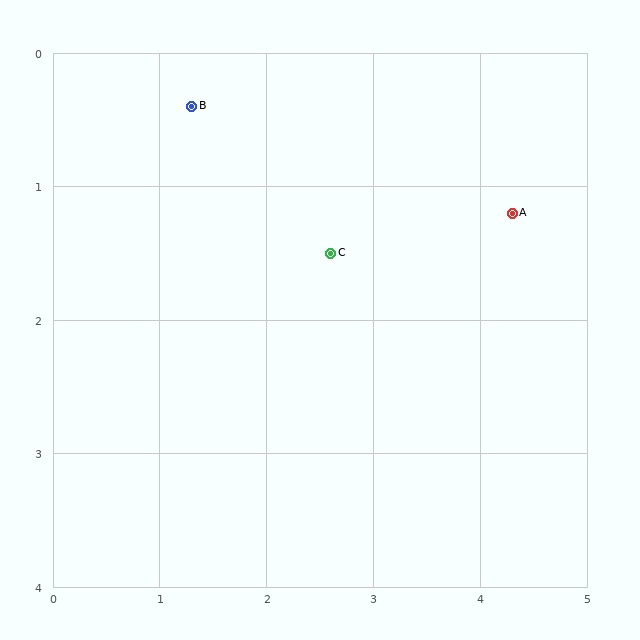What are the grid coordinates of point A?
Point A is at approximately (4.3, 1.2).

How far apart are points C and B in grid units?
Points C and B are about 1.7 grid units apart.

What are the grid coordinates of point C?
Point C is at approximately (2.6, 1.5).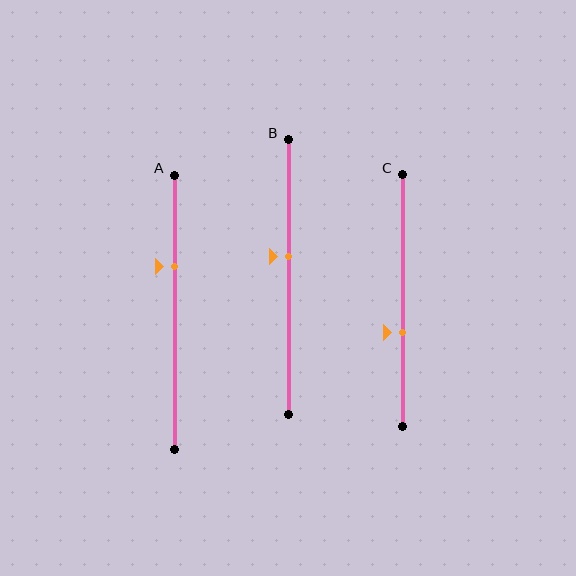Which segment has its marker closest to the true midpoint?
Segment B has its marker closest to the true midpoint.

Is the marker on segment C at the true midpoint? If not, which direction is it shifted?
No, the marker on segment C is shifted downward by about 13% of the segment length.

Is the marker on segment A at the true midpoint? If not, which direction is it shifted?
No, the marker on segment A is shifted upward by about 17% of the segment length.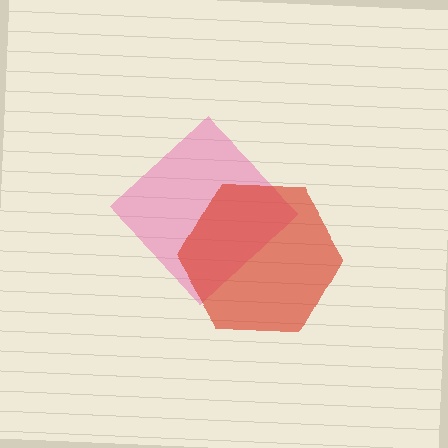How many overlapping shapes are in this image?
There are 2 overlapping shapes in the image.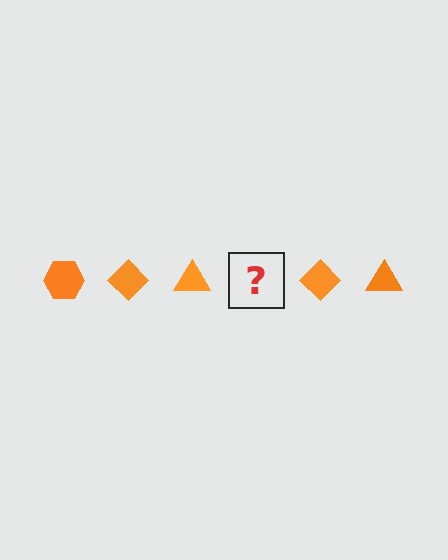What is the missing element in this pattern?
The missing element is an orange hexagon.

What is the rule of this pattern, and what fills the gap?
The rule is that the pattern cycles through hexagon, diamond, triangle shapes in orange. The gap should be filled with an orange hexagon.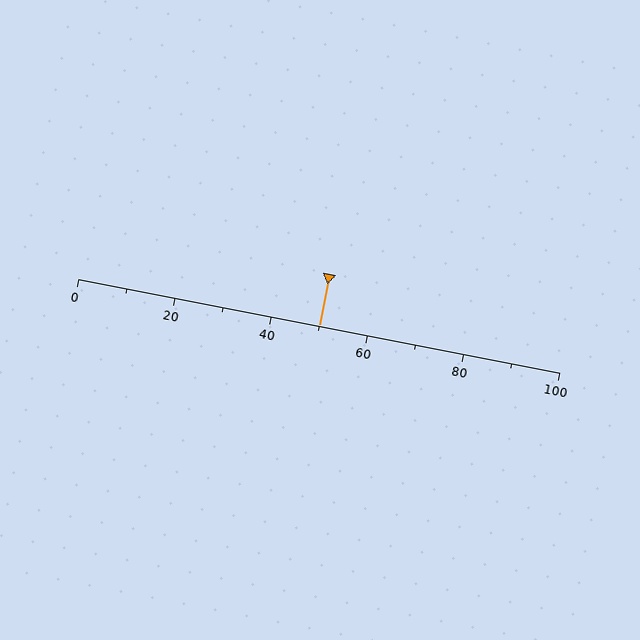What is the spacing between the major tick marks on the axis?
The major ticks are spaced 20 apart.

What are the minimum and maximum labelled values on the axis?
The axis runs from 0 to 100.